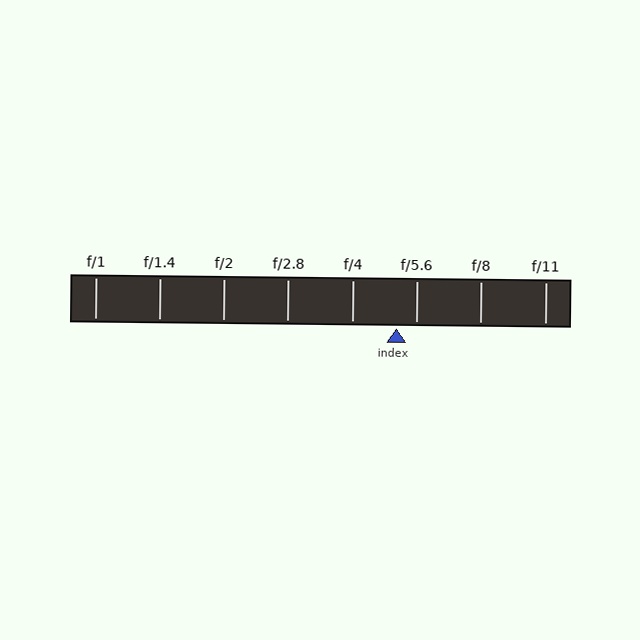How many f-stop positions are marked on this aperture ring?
There are 8 f-stop positions marked.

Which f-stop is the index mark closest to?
The index mark is closest to f/5.6.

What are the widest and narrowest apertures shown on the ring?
The widest aperture shown is f/1 and the narrowest is f/11.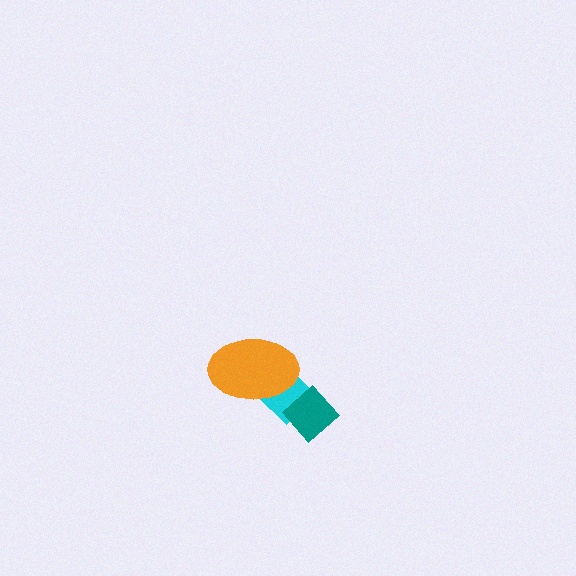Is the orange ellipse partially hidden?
No, no other shape covers it.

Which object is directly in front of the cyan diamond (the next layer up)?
The teal diamond is directly in front of the cyan diamond.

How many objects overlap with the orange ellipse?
1 object overlaps with the orange ellipse.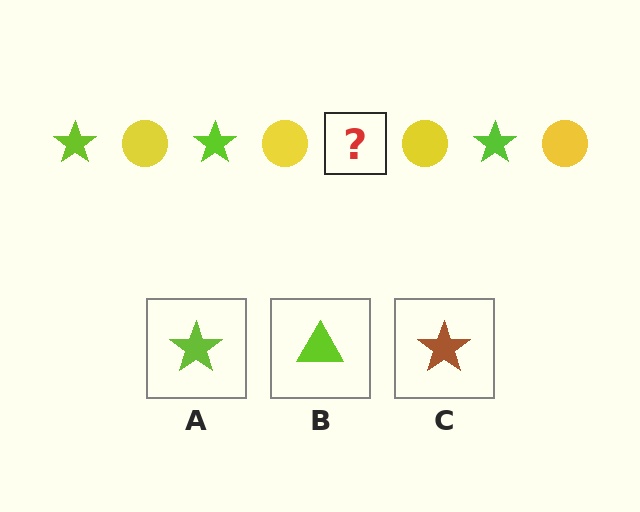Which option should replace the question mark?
Option A.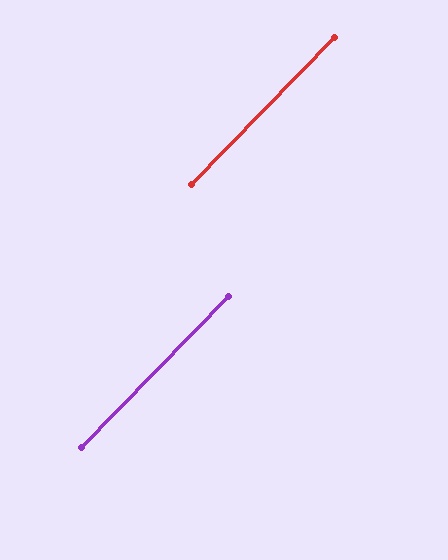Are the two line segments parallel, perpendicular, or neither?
Parallel — their directions differ by only 0.2°.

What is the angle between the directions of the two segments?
Approximately 0 degrees.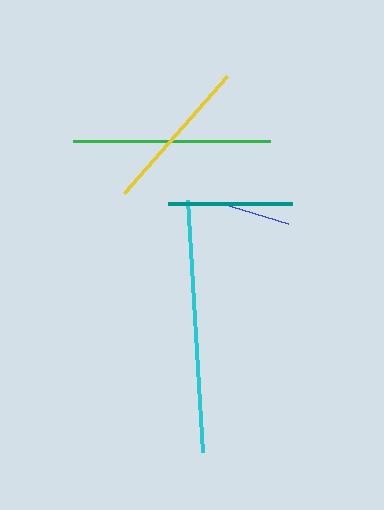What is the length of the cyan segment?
The cyan segment is approximately 253 pixels long.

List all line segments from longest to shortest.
From longest to shortest: cyan, green, yellow, teal, blue.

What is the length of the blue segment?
The blue segment is approximately 72 pixels long.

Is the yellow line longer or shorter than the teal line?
The yellow line is longer than the teal line.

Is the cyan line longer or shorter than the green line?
The cyan line is longer than the green line.